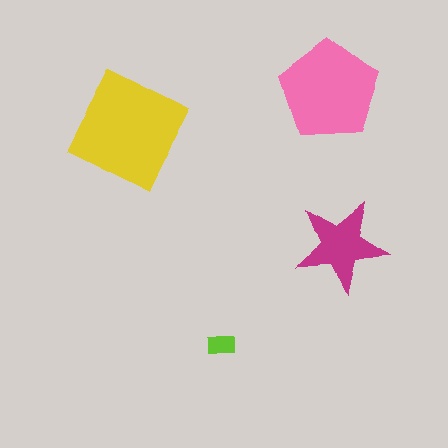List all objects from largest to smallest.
The yellow square, the pink pentagon, the magenta star, the lime rectangle.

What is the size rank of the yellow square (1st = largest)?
1st.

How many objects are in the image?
There are 4 objects in the image.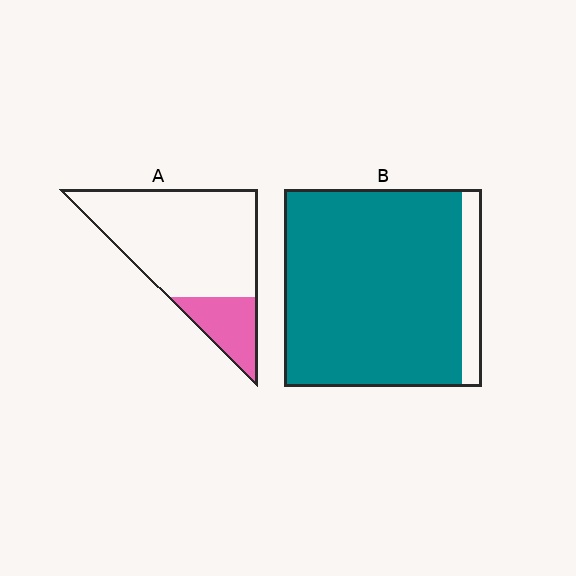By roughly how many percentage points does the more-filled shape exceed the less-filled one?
By roughly 70 percentage points (B over A).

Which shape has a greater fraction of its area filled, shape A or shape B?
Shape B.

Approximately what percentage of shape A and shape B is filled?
A is approximately 20% and B is approximately 90%.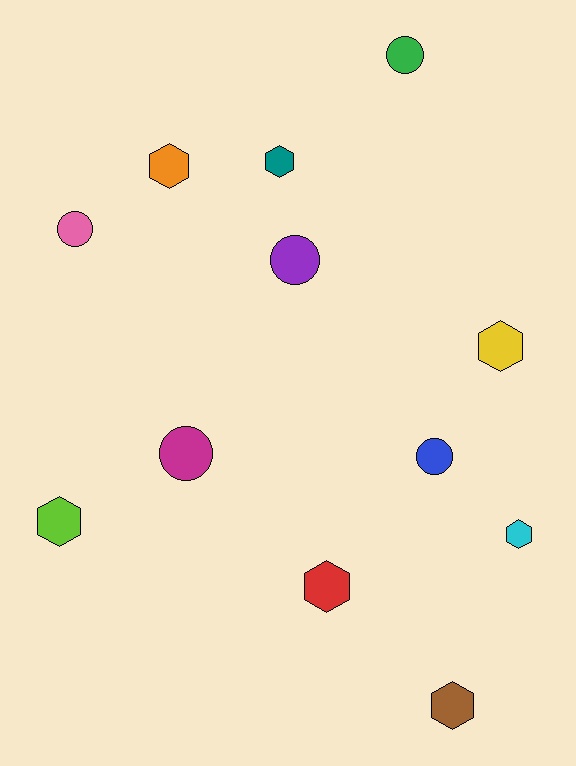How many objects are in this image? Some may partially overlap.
There are 12 objects.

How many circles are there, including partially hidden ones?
There are 5 circles.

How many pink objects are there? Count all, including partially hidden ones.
There is 1 pink object.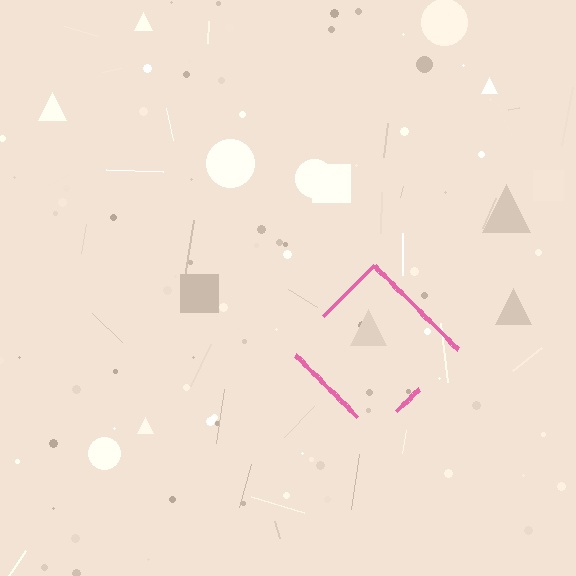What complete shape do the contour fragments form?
The contour fragments form a diamond.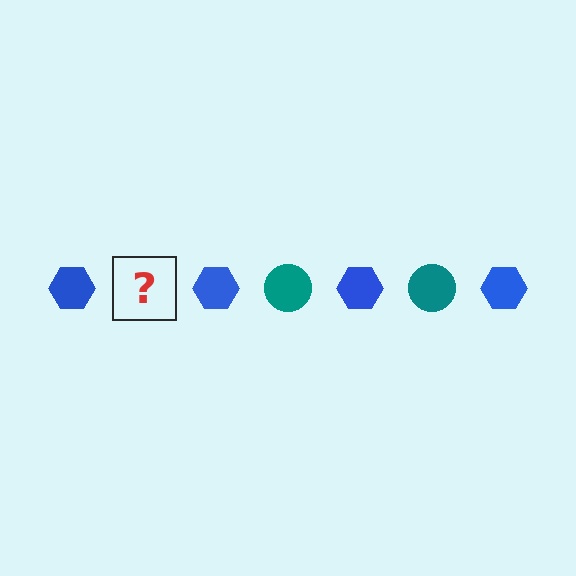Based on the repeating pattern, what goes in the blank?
The blank should be a teal circle.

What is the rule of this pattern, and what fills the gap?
The rule is that the pattern alternates between blue hexagon and teal circle. The gap should be filled with a teal circle.